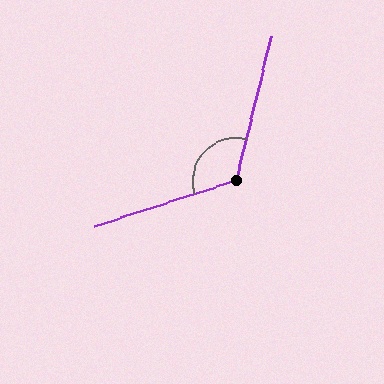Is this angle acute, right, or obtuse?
It is obtuse.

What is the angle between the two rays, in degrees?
Approximately 121 degrees.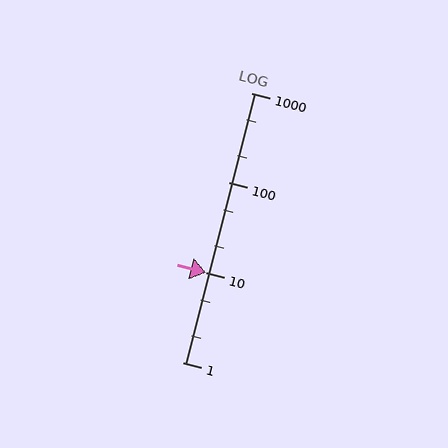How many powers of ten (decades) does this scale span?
The scale spans 3 decades, from 1 to 1000.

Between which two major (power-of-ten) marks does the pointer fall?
The pointer is between 10 and 100.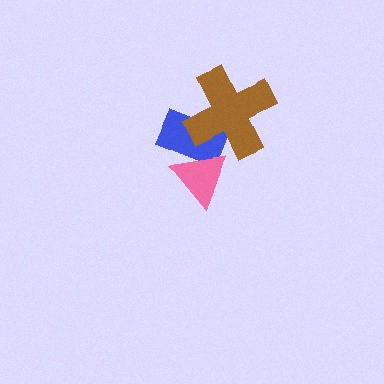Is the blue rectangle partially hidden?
Yes, it is partially covered by another shape.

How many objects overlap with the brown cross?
2 objects overlap with the brown cross.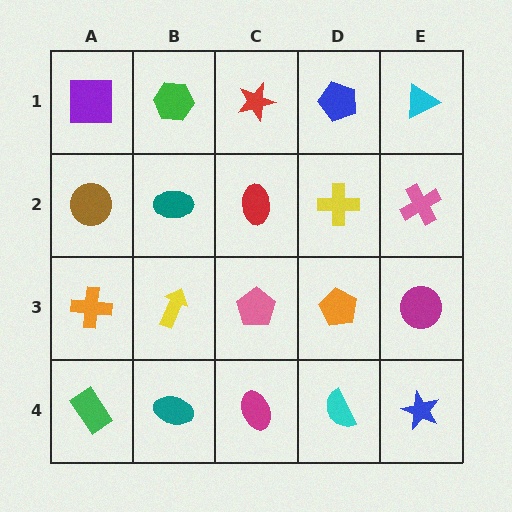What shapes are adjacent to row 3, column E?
A pink cross (row 2, column E), a blue star (row 4, column E), an orange pentagon (row 3, column D).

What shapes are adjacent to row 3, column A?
A brown circle (row 2, column A), a green rectangle (row 4, column A), a yellow arrow (row 3, column B).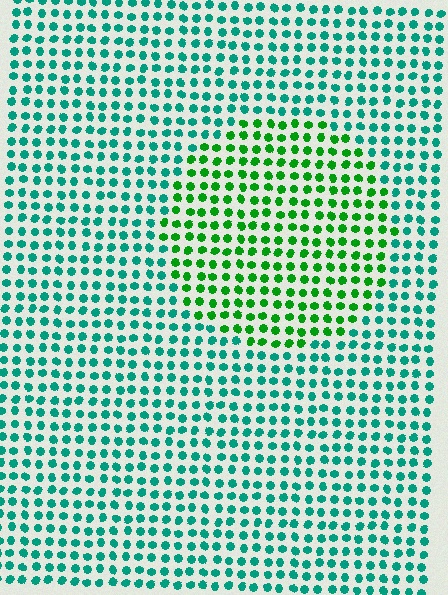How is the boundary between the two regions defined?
The boundary is defined purely by a slight shift in hue (about 43 degrees). Spacing, size, and orientation are identical on both sides.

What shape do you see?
I see a circle.